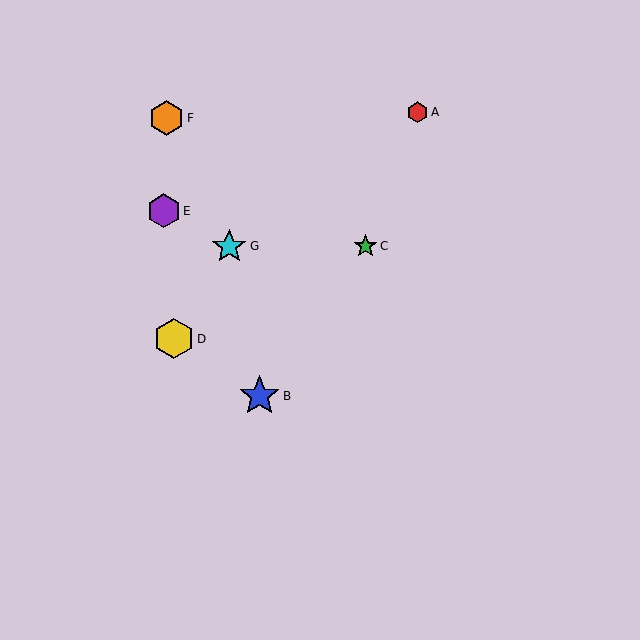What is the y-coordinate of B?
Object B is at y≈396.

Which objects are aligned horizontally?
Objects C, G are aligned horizontally.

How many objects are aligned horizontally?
2 objects (C, G) are aligned horizontally.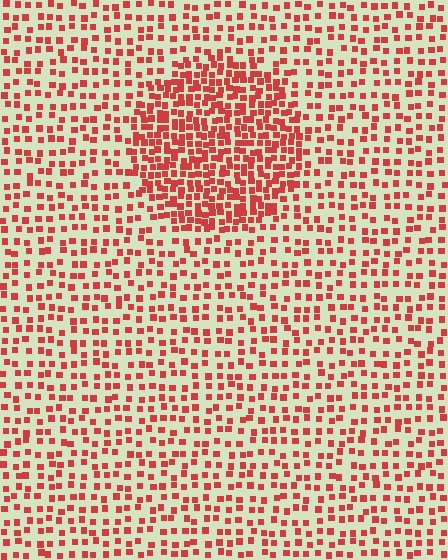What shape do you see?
I see a circle.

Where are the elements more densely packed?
The elements are more densely packed inside the circle boundary.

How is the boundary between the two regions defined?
The boundary is defined by a change in element density (approximately 2.1x ratio). All elements are the same color, size, and shape.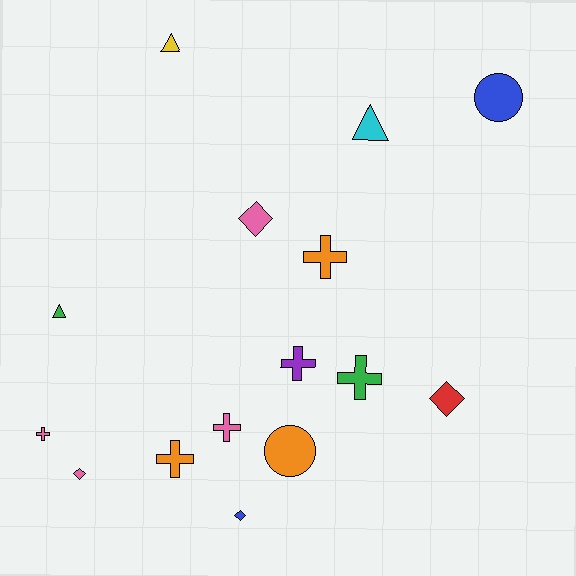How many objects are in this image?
There are 15 objects.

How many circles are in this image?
There are 2 circles.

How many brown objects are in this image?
There are no brown objects.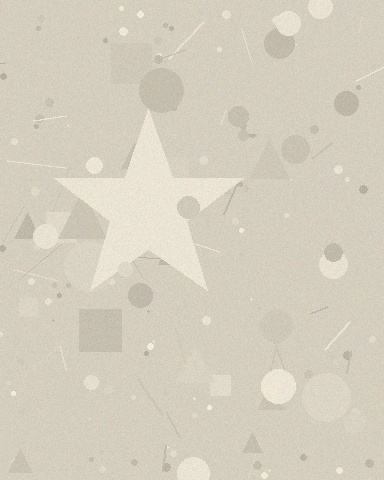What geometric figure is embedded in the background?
A star is embedded in the background.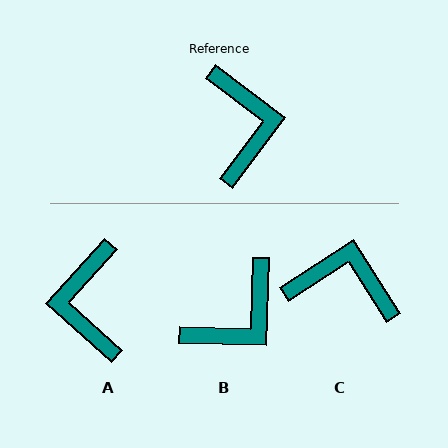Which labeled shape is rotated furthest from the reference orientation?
A, about 175 degrees away.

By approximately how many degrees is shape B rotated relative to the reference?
Approximately 55 degrees clockwise.